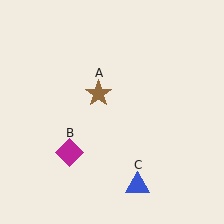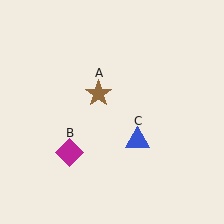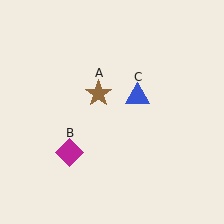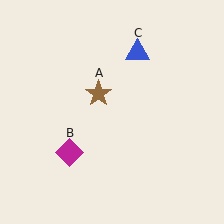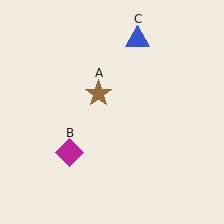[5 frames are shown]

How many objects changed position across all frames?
1 object changed position: blue triangle (object C).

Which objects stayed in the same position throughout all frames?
Brown star (object A) and magenta diamond (object B) remained stationary.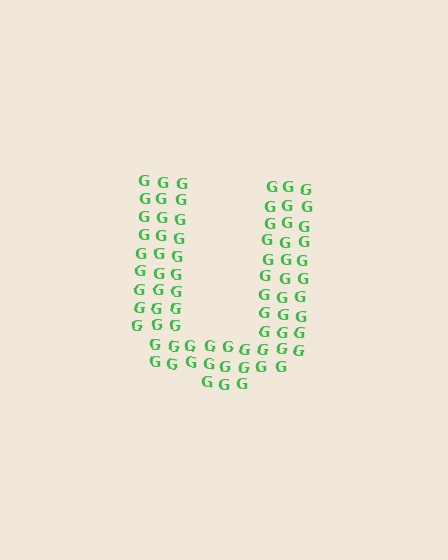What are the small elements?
The small elements are letter G's.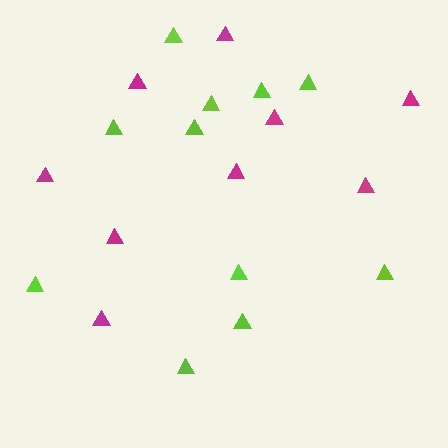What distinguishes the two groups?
There are 2 groups: one group of magenta triangles (9) and one group of lime triangles (11).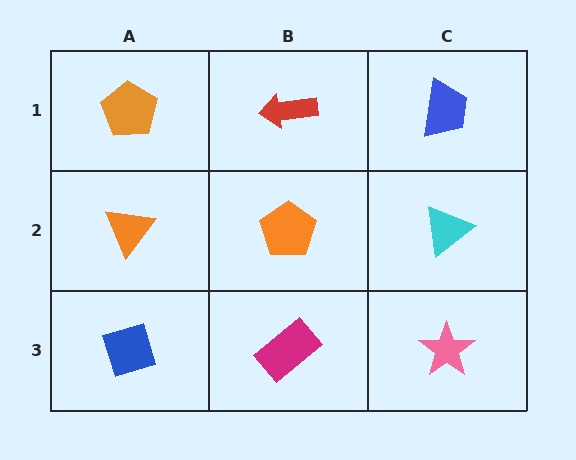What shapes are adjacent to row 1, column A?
An orange triangle (row 2, column A), a red arrow (row 1, column B).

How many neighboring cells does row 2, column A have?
3.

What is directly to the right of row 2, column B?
A cyan triangle.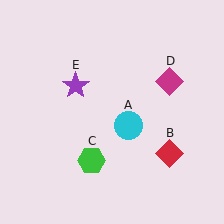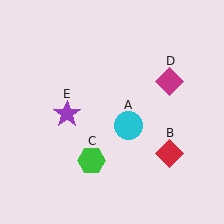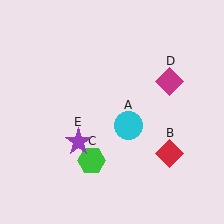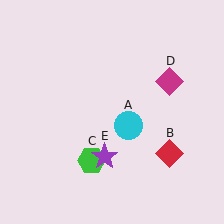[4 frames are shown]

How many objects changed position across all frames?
1 object changed position: purple star (object E).